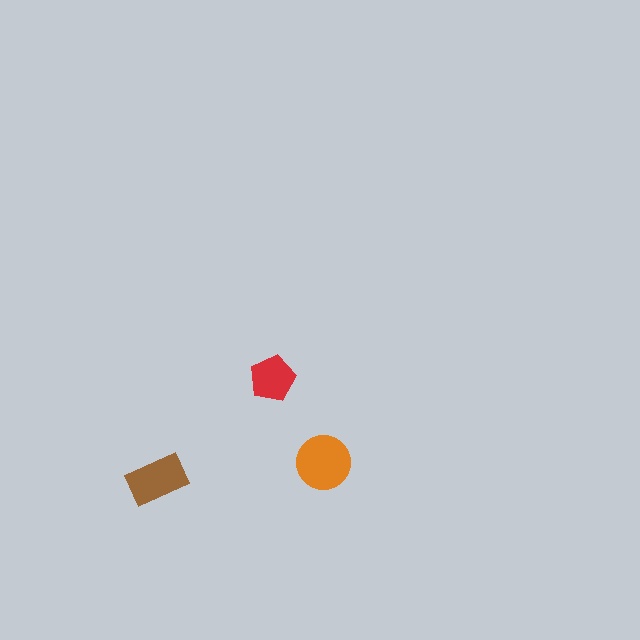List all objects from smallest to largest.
The red pentagon, the brown rectangle, the orange circle.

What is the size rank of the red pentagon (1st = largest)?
3rd.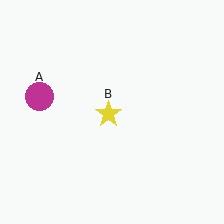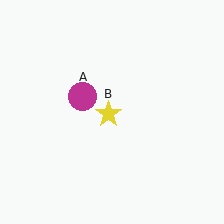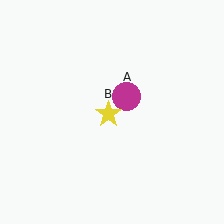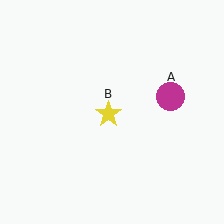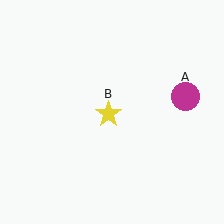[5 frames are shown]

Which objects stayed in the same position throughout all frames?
Yellow star (object B) remained stationary.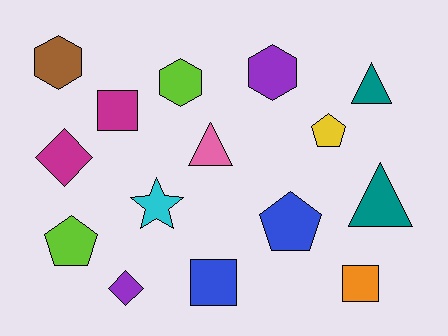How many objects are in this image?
There are 15 objects.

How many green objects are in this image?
There are no green objects.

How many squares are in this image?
There are 3 squares.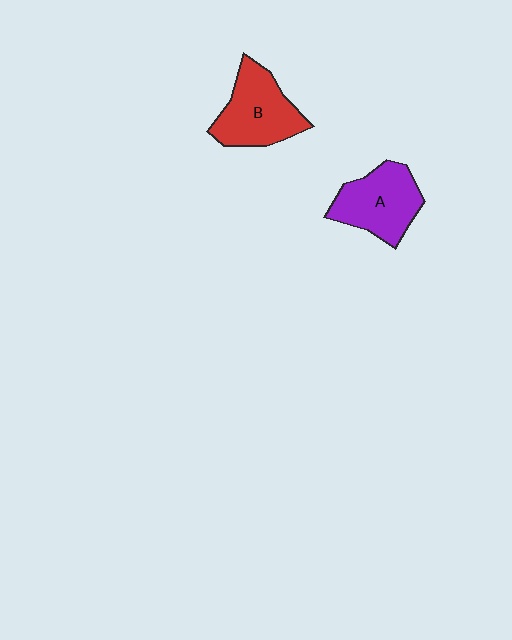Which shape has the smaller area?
Shape A (purple).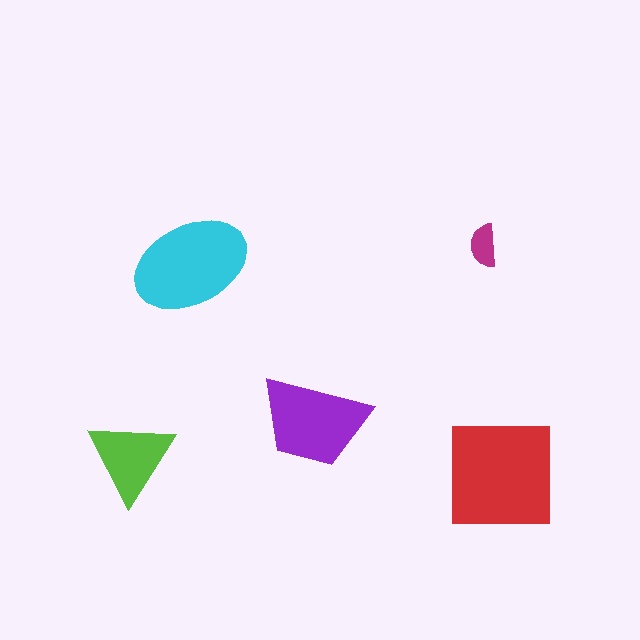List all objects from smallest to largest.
The magenta semicircle, the lime triangle, the purple trapezoid, the cyan ellipse, the red square.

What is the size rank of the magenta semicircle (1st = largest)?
5th.